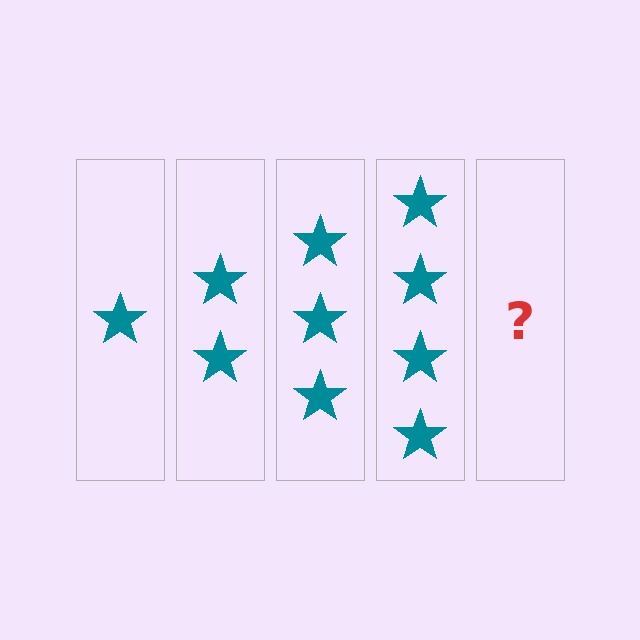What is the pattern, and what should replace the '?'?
The pattern is that each step adds one more star. The '?' should be 5 stars.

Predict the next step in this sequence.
The next step is 5 stars.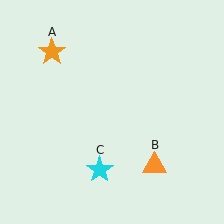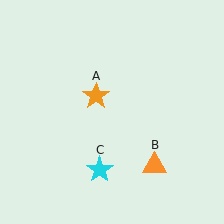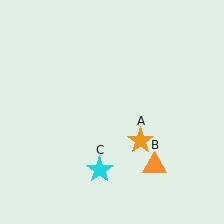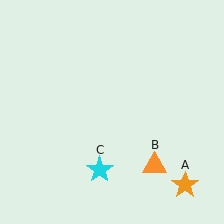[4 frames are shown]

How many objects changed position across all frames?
1 object changed position: orange star (object A).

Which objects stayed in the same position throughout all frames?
Orange triangle (object B) and cyan star (object C) remained stationary.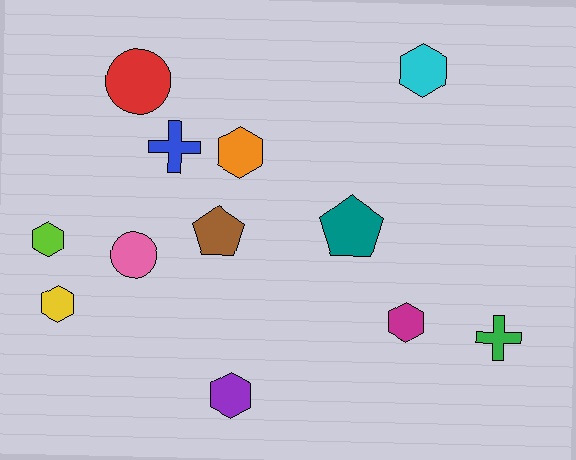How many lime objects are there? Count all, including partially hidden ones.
There is 1 lime object.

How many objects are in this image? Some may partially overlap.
There are 12 objects.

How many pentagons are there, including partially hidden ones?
There are 2 pentagons.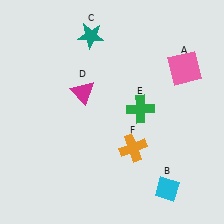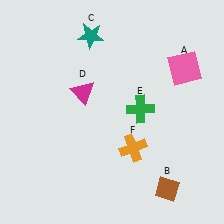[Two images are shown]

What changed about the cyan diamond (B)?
In Image 1, B is cyan. In Image 2, it changed to brown.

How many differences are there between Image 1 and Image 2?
There is 1 difference between the two images.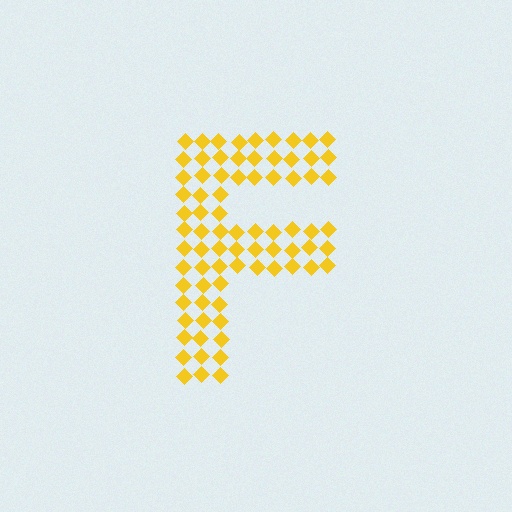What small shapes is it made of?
It is made of small diamonds.